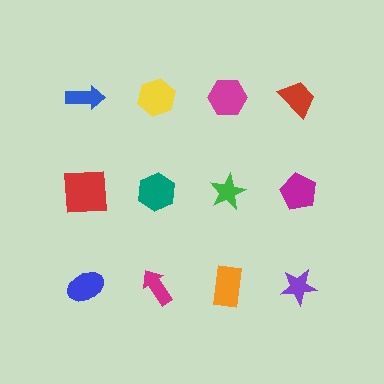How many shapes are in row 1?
4 shapes.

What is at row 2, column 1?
A red square.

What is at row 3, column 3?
An orange rectangle.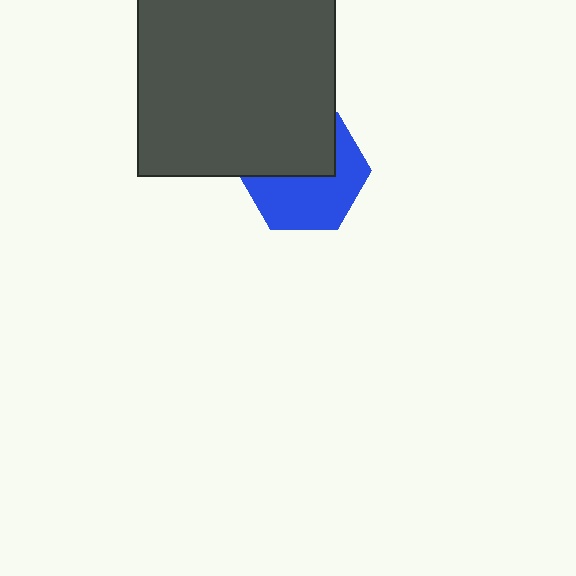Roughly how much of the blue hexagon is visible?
About half of it is visible (roughly 54%).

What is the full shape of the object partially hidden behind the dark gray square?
The partially hidden object is a blue hexagon.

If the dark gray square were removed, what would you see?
You would see the complete blue hexagon.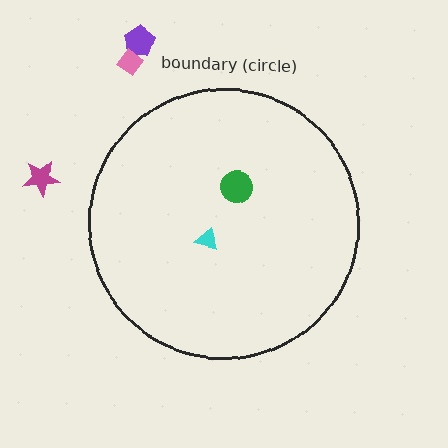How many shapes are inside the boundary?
2 inside, 3 outside.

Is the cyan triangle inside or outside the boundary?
Inside.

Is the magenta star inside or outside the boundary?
Outside.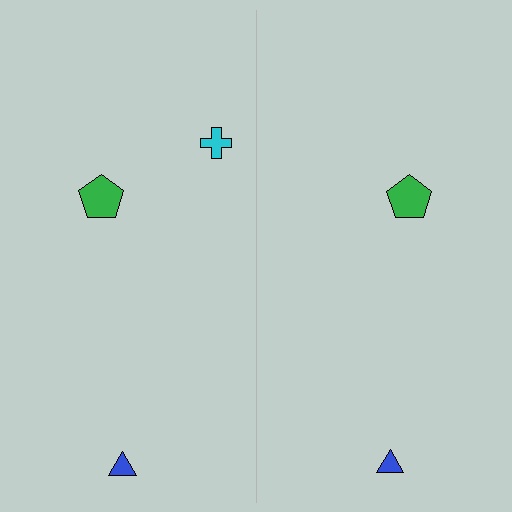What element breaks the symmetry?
A cyan cross is missing from the right side.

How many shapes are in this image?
There are 5 shapes in this image.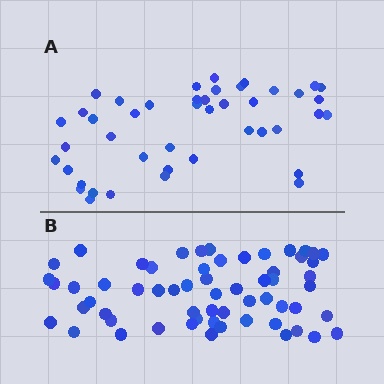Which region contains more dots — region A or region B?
Region B (the bottom region) has more dots.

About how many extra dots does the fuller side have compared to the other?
Region B has approximately 15 more dots than region A.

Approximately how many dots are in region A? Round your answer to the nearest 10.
About 40 dots. (The exact count is 44, which rounds to 40.)